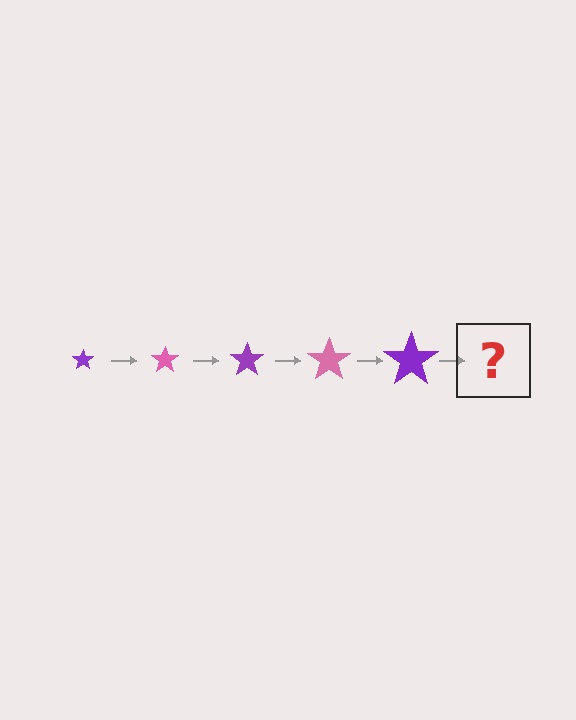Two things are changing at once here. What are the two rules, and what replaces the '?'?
The two rules are that the star grows larger each step and the color cycles through purple and pink. The '?' should be a pink star, larger than the previous one.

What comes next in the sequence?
The next element should be a pink star, larger than the previous one.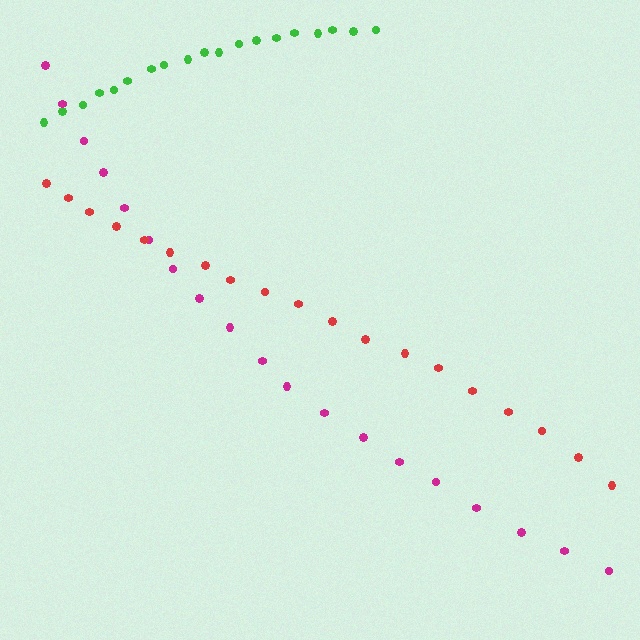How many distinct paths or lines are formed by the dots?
There are 3 distinct paths.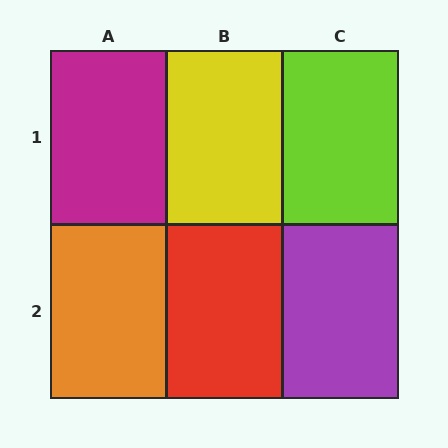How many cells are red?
1 cell is red.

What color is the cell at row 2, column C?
Purple.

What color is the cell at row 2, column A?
Orange.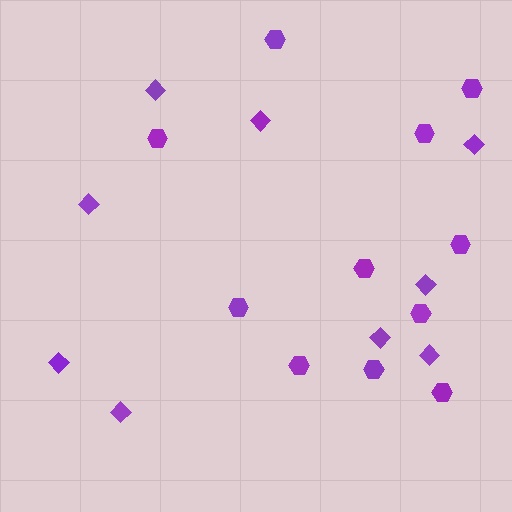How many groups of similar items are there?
There are 2 groups: one group of hexagons (11) and one group of diamonds (9).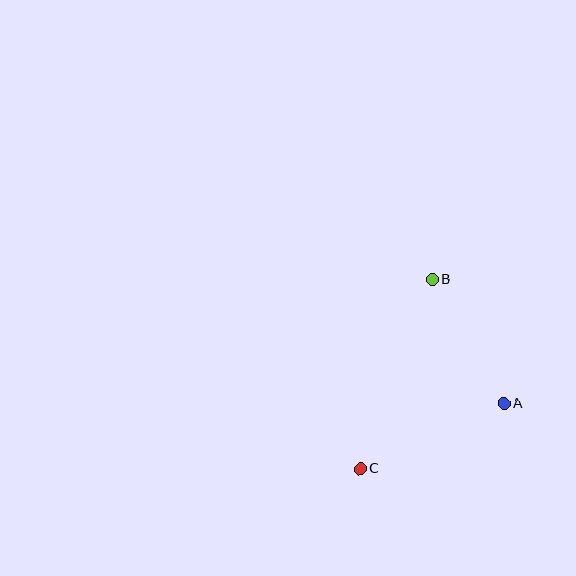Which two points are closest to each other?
Points A and B are closest to each other.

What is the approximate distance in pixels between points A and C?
The distance between A and C is approximately 157 pixels.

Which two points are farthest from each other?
Points B and C are farthest from each other.